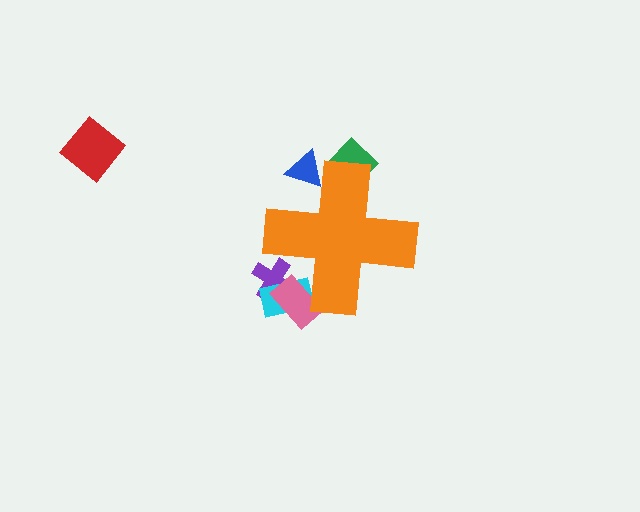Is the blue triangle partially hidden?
Yes, the blue triangle is partially hidden behind the orange cross.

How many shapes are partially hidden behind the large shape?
5 shapes are partially hidden.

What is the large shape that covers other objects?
An orange cross.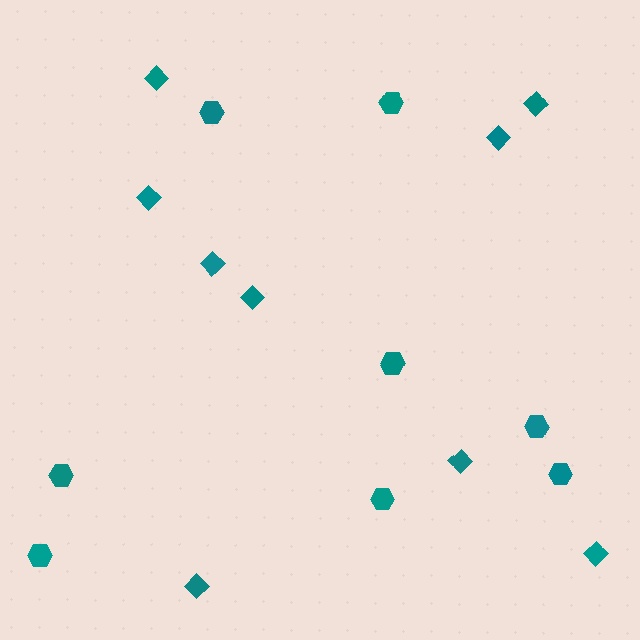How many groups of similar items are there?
There are 2 groups: one group of hexagons (8) and one group of diamonds (9).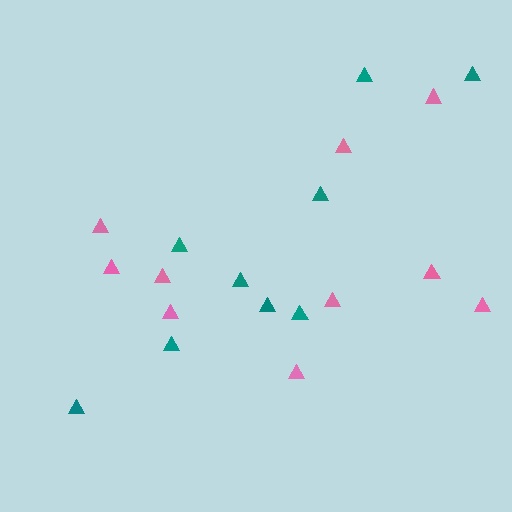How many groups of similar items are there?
There are 2 groups: one group of pink triangles (10) and one group of teal triangles (9).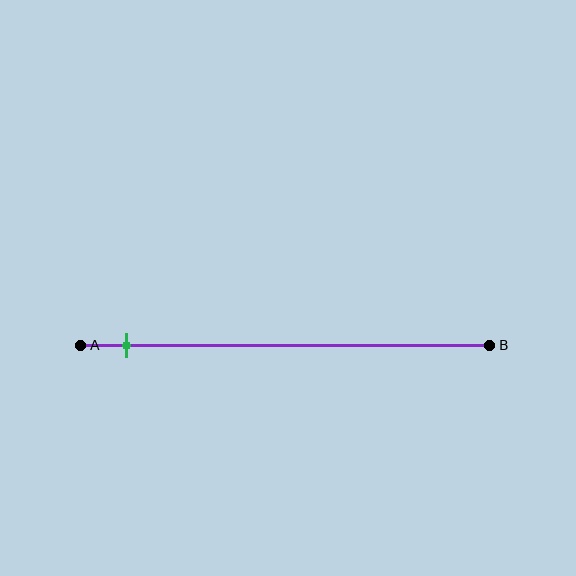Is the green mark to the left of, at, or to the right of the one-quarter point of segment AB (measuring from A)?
The green mark is to the left of the one-quarter point of segment AB.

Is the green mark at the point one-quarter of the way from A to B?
No, the mark is at about 10% from A, not at the 25% one-quarter point.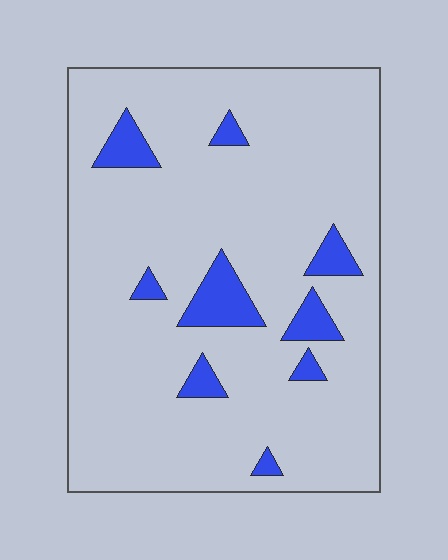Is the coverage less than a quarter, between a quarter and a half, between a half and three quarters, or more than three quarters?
Less than a quarter.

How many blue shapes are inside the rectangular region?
9.